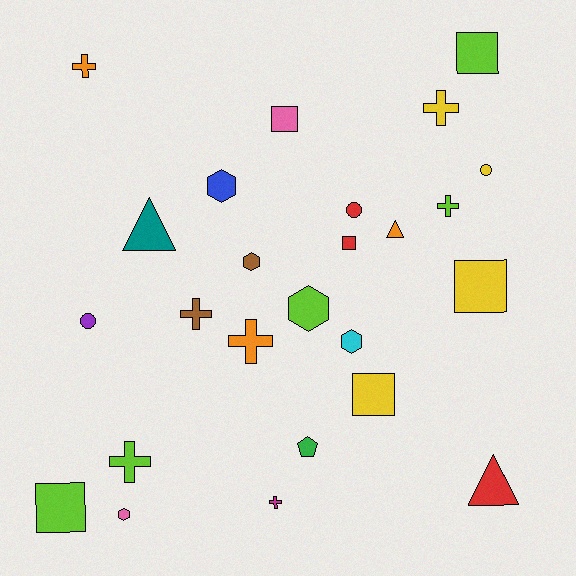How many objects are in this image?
There are 25 objects.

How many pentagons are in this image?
There is 1 pentagon.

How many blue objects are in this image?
There is 1 blue object.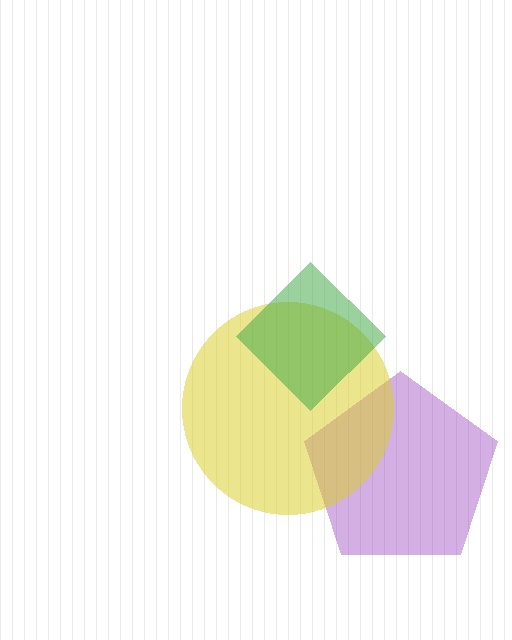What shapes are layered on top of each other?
The layered shapes are: a purple pentagon, a yellow circle, a green diamond.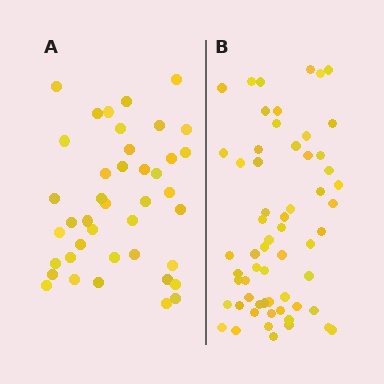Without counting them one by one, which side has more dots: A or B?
Region B (the right region) has more dots.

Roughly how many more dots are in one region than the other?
Region B has approximately 20 more dots than region A.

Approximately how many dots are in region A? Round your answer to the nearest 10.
About 40 dots. (The exact count is 41, which rounds to 40.)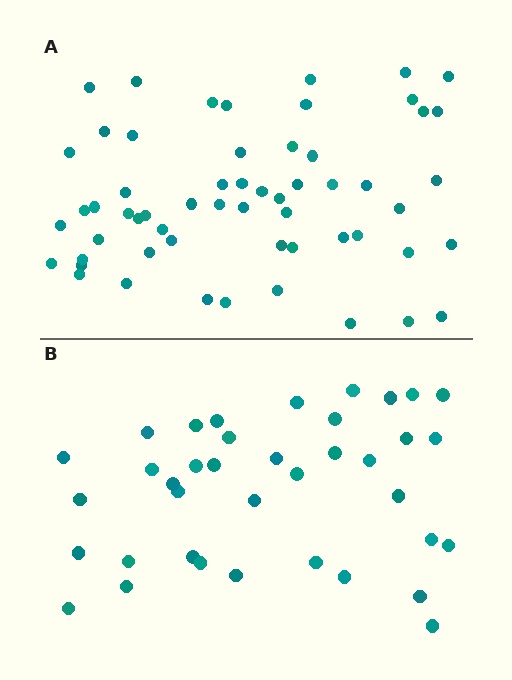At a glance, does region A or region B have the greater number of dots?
Region A (the top region) has more dots.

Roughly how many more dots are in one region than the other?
Region A has approximately 20 more dots than region B.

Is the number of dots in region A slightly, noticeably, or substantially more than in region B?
Region A has substantially more. The ratio is roughly 1.5 to 1.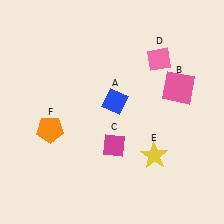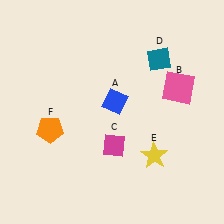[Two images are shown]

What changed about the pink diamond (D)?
In Image 1, D is pink. In Image 2, it changed to teal.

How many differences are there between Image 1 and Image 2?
There is 1 difference between the two images.